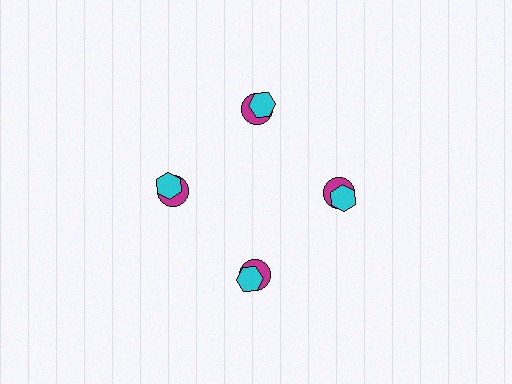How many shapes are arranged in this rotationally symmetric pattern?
There are 8 shapes, arranged in 4 groups of 2.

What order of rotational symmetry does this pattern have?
This pattern has 4-fold rotational symmetry.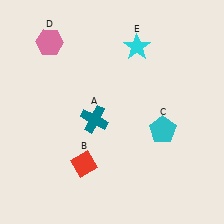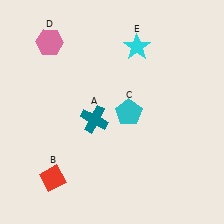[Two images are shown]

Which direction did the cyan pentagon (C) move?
The cyan pentagon (C) moved left.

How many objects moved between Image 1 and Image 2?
2 objects moved between the two images.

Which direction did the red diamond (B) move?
The red diamond (B) moved left.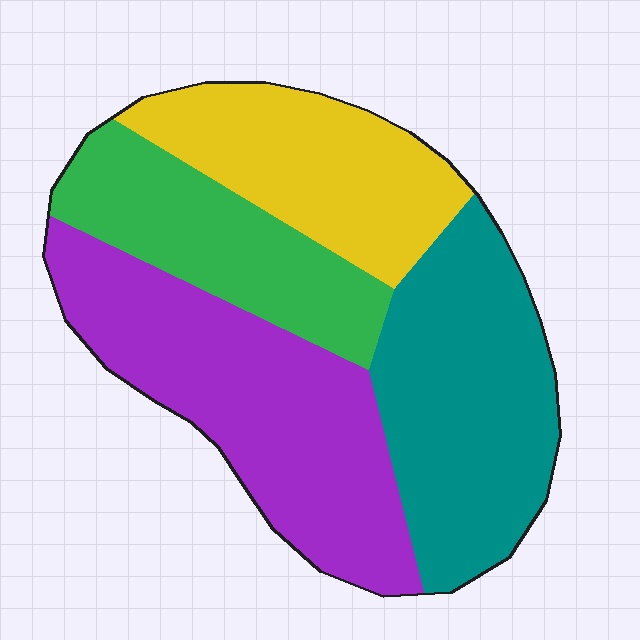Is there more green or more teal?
Teal.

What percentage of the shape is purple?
Purple covers roughly 30% of the shape.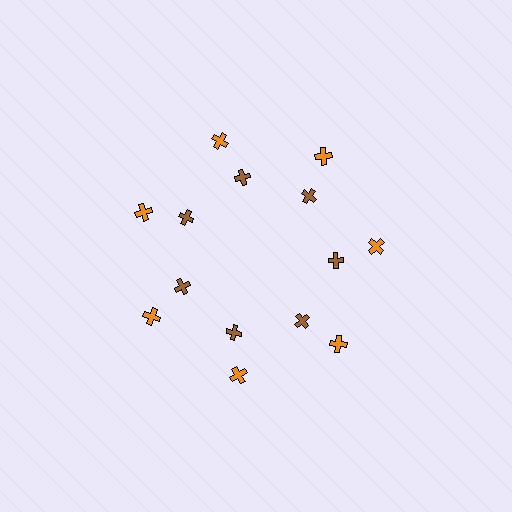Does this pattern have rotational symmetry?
Yes, this pattern has 7-fold rotational symmetry. It looks the same after rotating 51 degrees around the center.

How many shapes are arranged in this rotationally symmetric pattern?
There are 14 shapes, arranged in 7 groups of 2.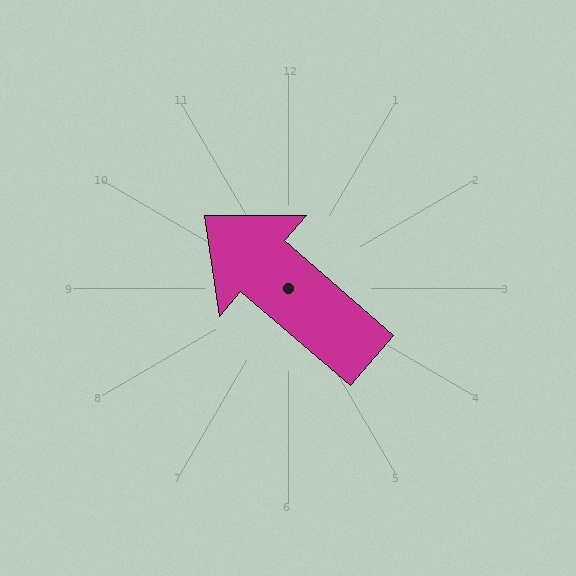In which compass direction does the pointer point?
Northwest.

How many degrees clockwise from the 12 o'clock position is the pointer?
Approximately 311 degrees.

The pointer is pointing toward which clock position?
Roughly 10 o'clock.